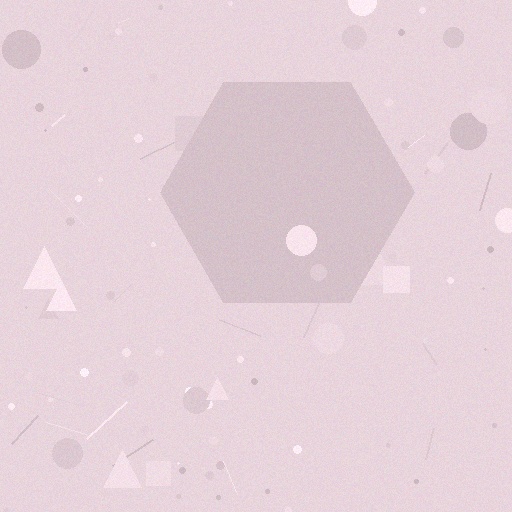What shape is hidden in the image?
A hexagon is hidden in the image.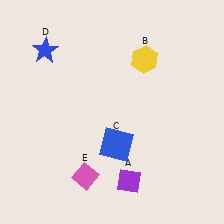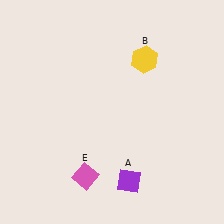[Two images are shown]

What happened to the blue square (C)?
The blue square (C) was removed in Image 2. It was in the bottom-right area of Image 1.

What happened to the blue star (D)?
The blue star (D) was removed in Image 2. It was in the top-left area of Image 1.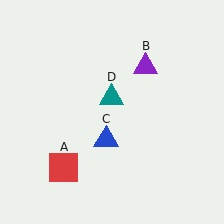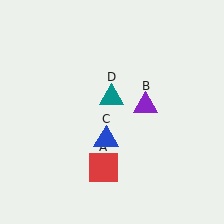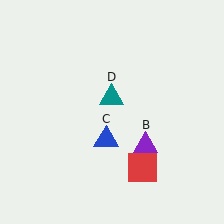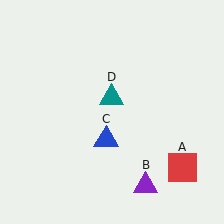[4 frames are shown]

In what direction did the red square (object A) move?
The red square (object A) moved right.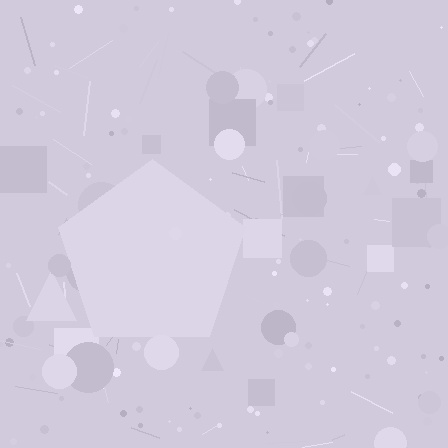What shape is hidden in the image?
A pentagon is hidden in the image.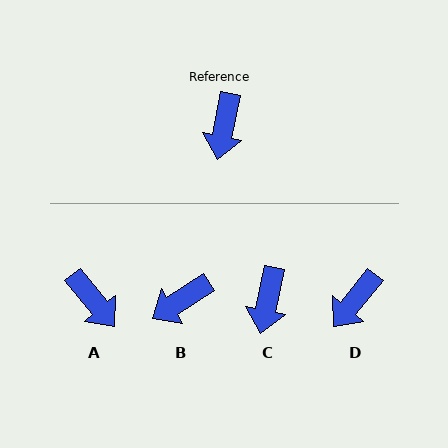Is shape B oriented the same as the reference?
No, it is off by about 46 degrees.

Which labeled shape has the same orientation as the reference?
C.